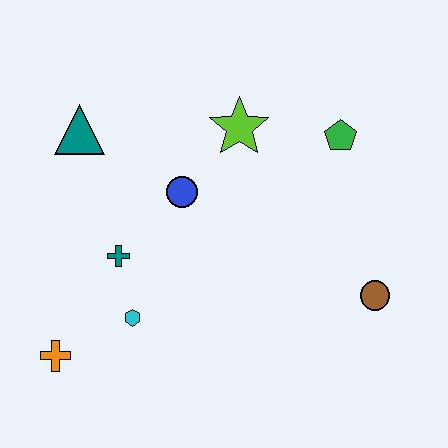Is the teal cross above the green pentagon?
No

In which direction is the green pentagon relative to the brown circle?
The green pentagon is above the brown circle.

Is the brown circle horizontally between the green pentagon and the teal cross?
No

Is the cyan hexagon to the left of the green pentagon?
Yes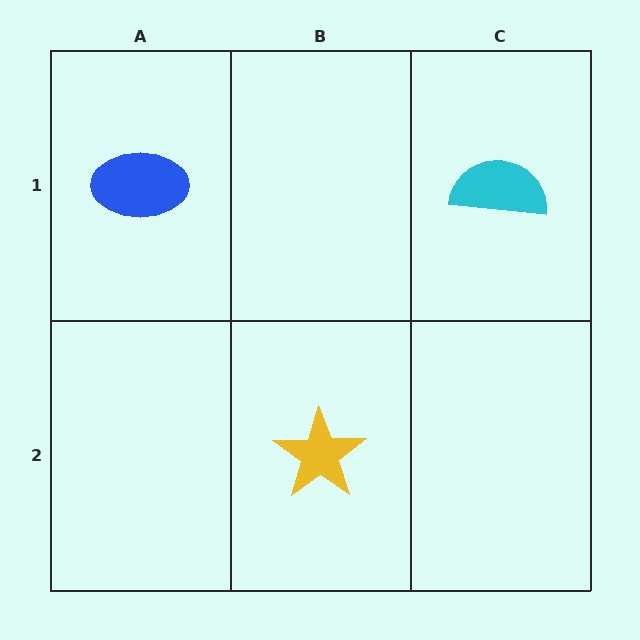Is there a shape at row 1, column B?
No, that cell is empty.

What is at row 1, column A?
A blue ellipse.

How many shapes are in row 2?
1 shape.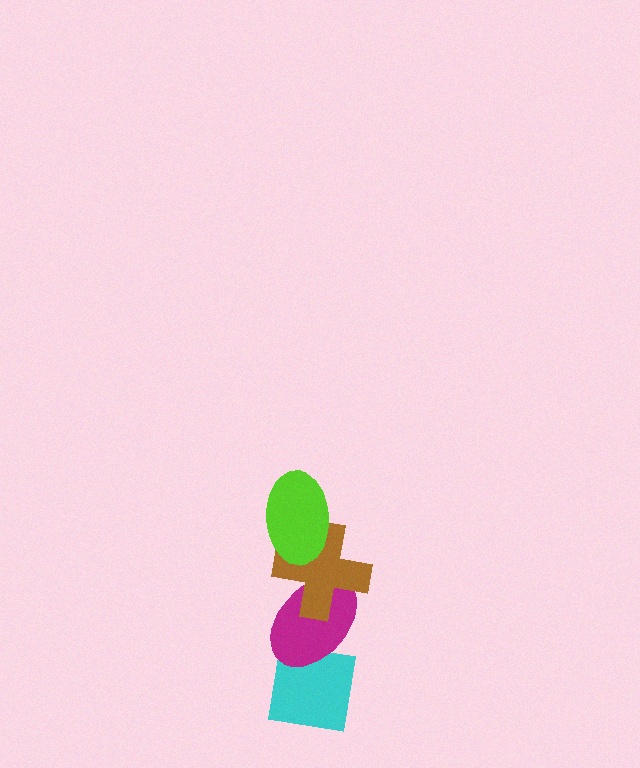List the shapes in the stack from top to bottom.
From top to bottom: the lime ellipse, the brown cross, the magenta ellipse, the cyan square.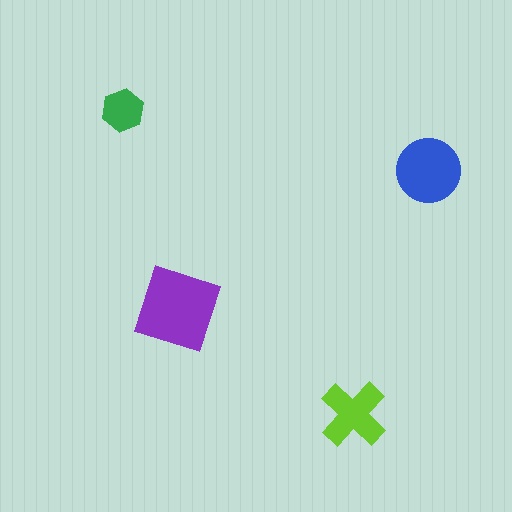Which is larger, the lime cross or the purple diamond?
The purple diamond.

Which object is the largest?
The purple diamond.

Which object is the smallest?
The green hexagon.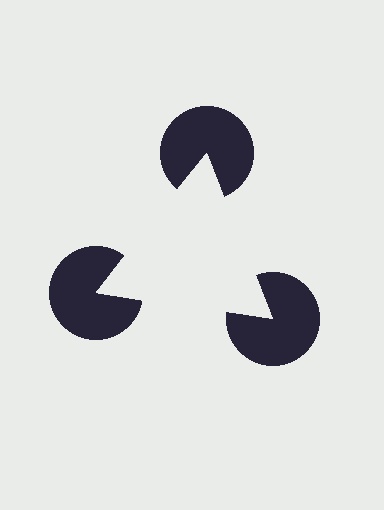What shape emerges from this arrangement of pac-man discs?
An illusory triangle — its edges are inferred from the aligned wedge cuts in the pac-man discs, not physically drawn.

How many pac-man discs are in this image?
There are 3 — one at each vertex of the illusory triangle.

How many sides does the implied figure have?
3 sides.